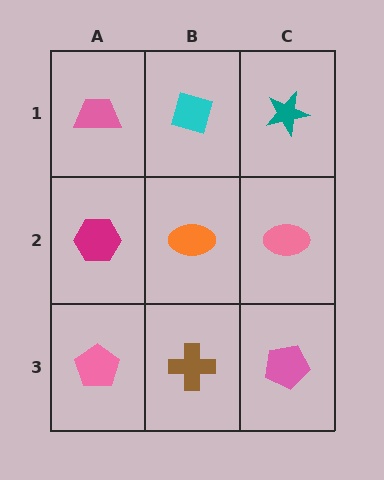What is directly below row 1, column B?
An orange ellipse.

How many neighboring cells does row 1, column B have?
3.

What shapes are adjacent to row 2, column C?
A teal star (row 1, column C), a pink pentagon (row 3, column C), an orange ellipse (row 2, column B).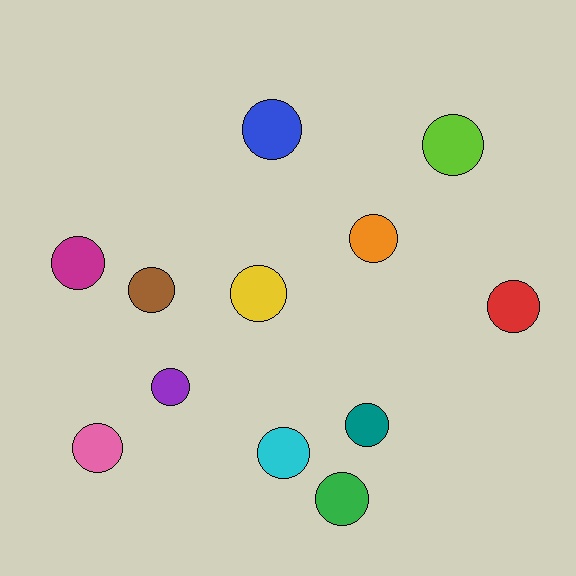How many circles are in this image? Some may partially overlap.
There are 12 circles.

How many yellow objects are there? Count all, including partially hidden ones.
There is 1 yellow object.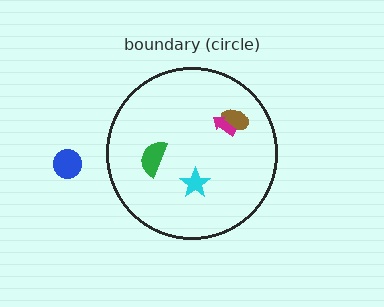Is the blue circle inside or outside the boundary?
Outside.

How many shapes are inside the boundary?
4 inside, 1 outside.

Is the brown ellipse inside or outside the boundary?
Inside.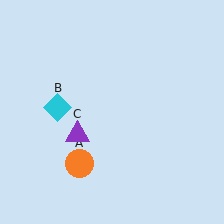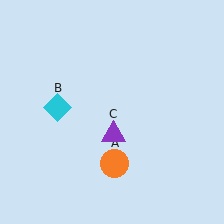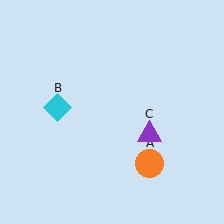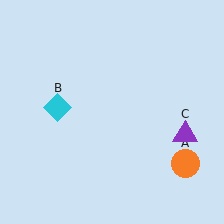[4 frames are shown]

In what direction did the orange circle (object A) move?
The orange circle (object A) moved right.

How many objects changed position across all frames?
2 objects changed position: orange circle (object A), purple triangle (object C).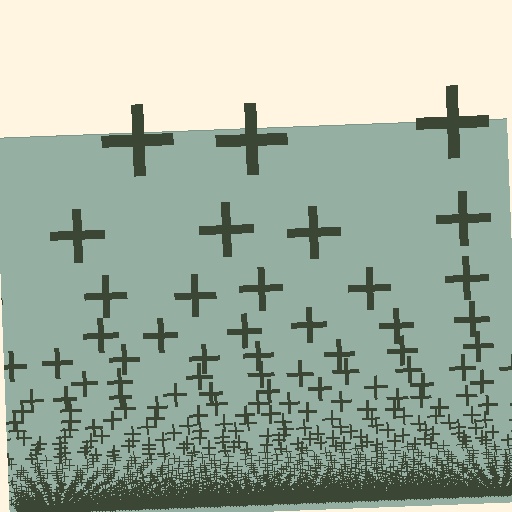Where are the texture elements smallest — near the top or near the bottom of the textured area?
Near the bottom.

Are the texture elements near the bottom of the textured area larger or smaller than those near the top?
Smaller. The gradient is inverted — elements near the bottom are smaller and denser.